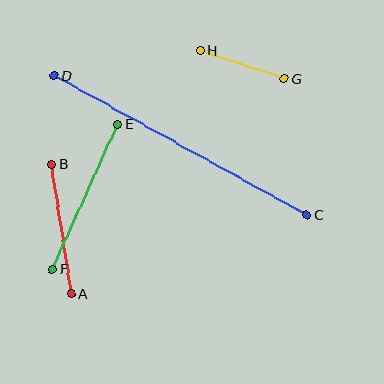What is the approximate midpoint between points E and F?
The midpoint is at approximately (85, 197) pixels.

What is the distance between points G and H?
The distance is approximately 88 pixels.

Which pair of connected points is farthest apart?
Points C and D are farthest apart.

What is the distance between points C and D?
The distance is approximately 289 pixels.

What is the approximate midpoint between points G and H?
The midpoint is at approximately (242, 64) pixels.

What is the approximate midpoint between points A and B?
The midpoint is at approximately (61, 229) pixels.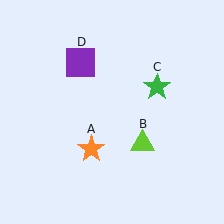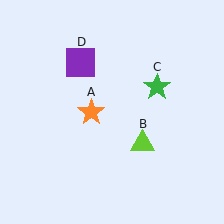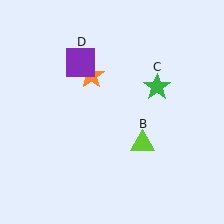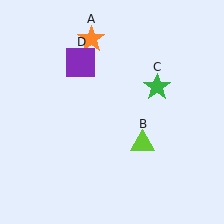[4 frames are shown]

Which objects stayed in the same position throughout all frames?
Lime triangle (object B) and green star (object C) and purple square (object D) remained stationary.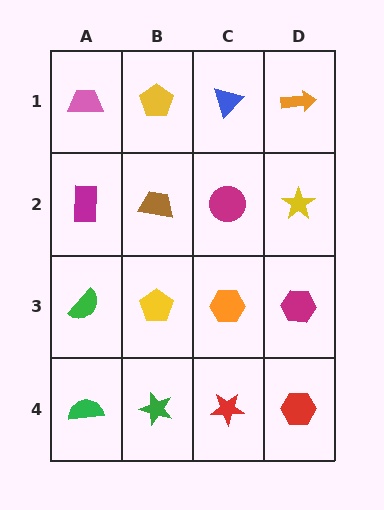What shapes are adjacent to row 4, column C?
An orange hexagon (row 3, column C), a green star (row 4, column B), a red hexagon (row 4, column D).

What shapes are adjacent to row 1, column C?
A magenta circle (row 2, column C), a yellow pentagon (row 1, column B), an orange arrow (row 1, column D).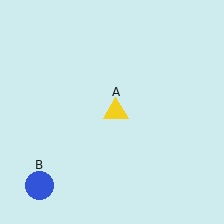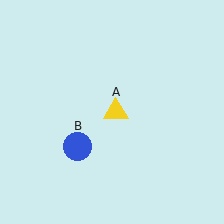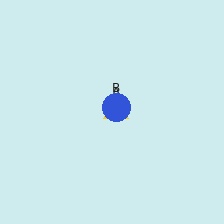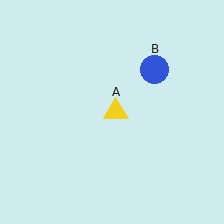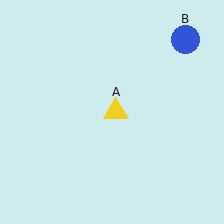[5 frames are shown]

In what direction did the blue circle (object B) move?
The blue circle (object B) moved up and to the right.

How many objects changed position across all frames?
1 object changed position: blue circle (object B).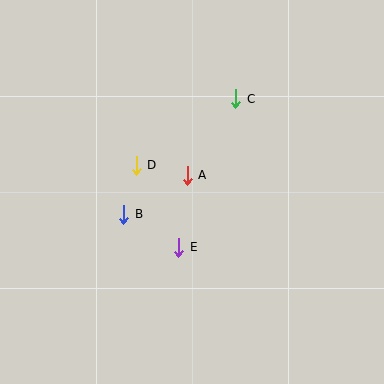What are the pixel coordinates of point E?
Point E is at (179, 247).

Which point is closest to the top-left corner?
Point D is closest to the top-left corner.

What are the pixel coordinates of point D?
Point D is at (136, 165).